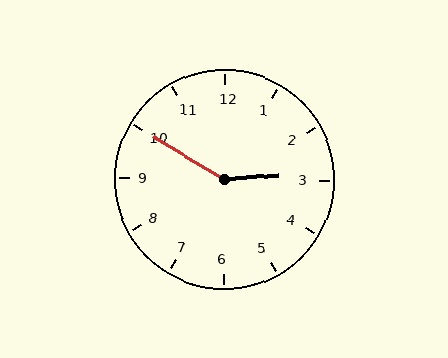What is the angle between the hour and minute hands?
Approximately 145 degrees.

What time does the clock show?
2:50.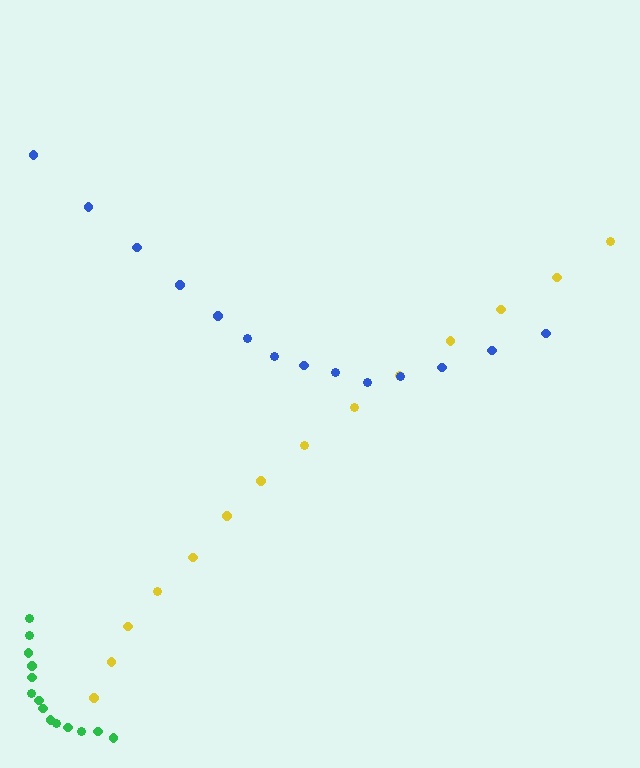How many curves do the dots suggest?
There are 3 distinct paths.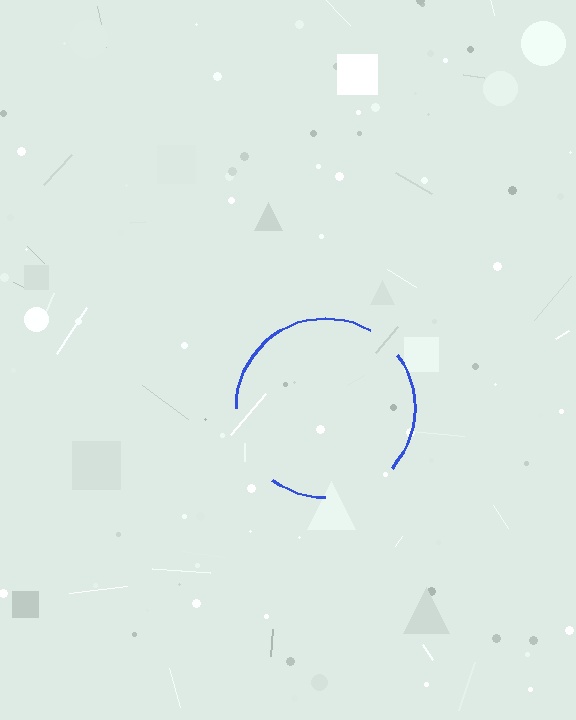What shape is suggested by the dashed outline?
The dashed outline suggests a circle.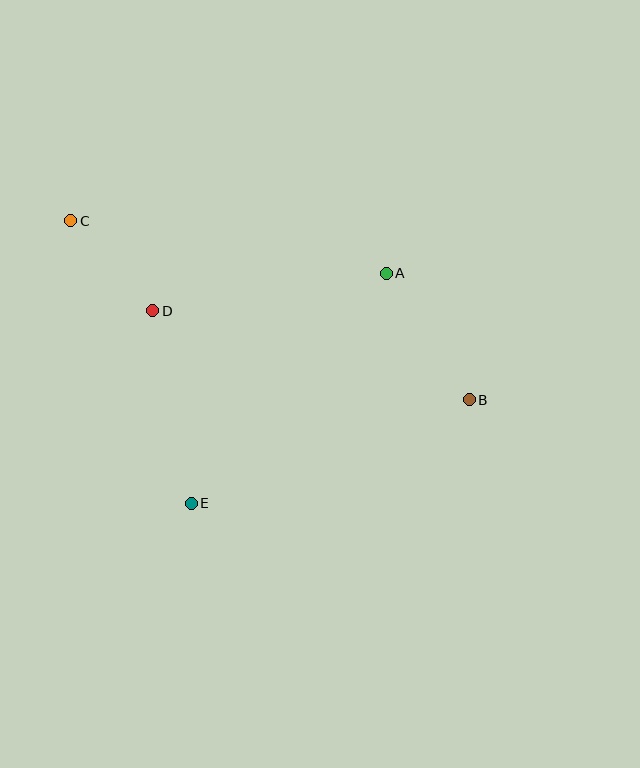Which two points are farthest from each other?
Points B and C are farthest from each other.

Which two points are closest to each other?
Points C and D are closest to each other.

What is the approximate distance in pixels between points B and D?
The distance between B and D is approximately 329 pixels.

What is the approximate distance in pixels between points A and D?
The distance between A and D is approximately 236 pixels.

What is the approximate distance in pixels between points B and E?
The distance between B and E is approximately 296 pixels.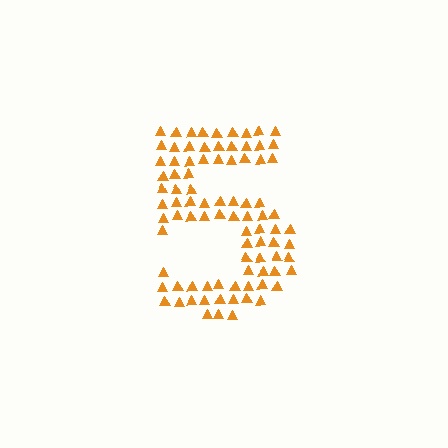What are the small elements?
The small elements are triangles.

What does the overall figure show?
The overall figure shows the digit 5.